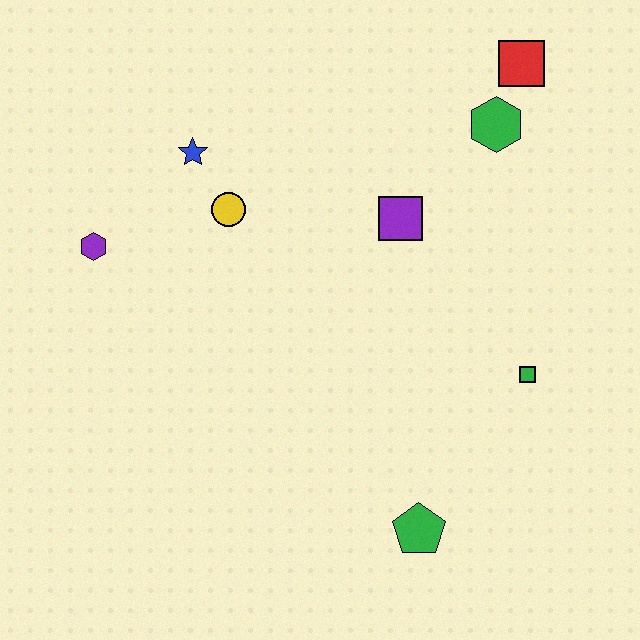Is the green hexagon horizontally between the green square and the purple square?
Yes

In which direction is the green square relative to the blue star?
The green square is to the right of the blue star.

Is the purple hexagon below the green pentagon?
No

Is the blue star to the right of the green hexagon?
No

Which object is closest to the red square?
The green hexagon is closest to the red square.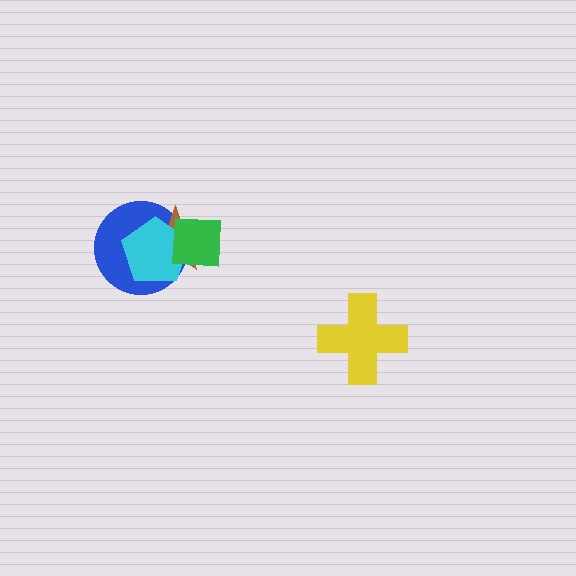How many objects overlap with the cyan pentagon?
3 objects overlap with the cyan pentagon.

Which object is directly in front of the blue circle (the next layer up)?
The brown star is directly in front of the blue circle.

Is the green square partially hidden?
No, no other shape covers it.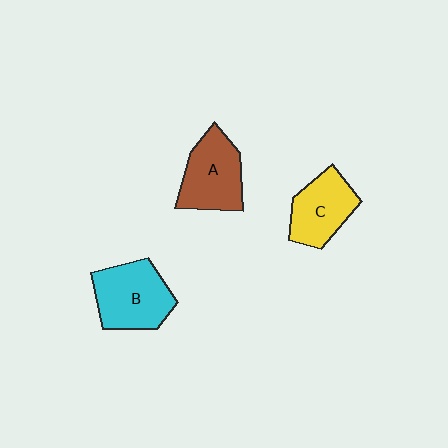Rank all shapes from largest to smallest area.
From largest to smallest: B (cyan), A (brown), C (yellow).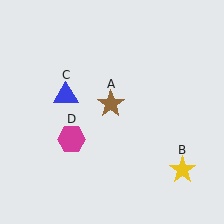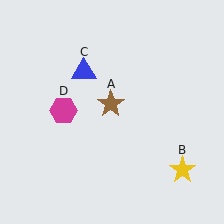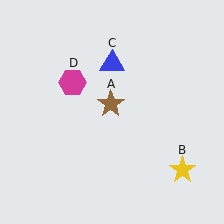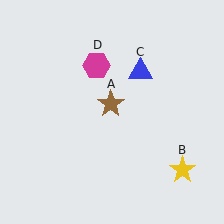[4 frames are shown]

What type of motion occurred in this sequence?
The blue triangle (object C), magenta hexagon (object D) rotated clockwise around the center of the scene.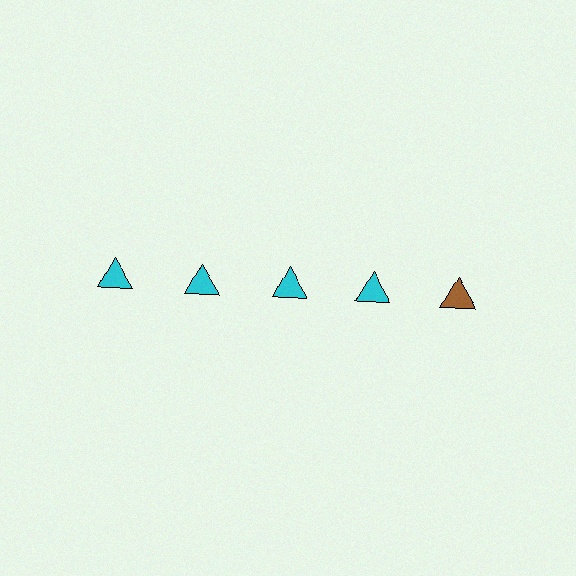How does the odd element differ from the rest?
It has a different color: brown instead of cyan.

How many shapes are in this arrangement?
There are 5 shapes arranged in a grid pattern.